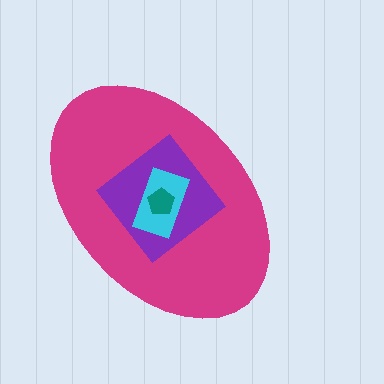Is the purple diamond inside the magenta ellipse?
Yes.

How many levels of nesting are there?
4.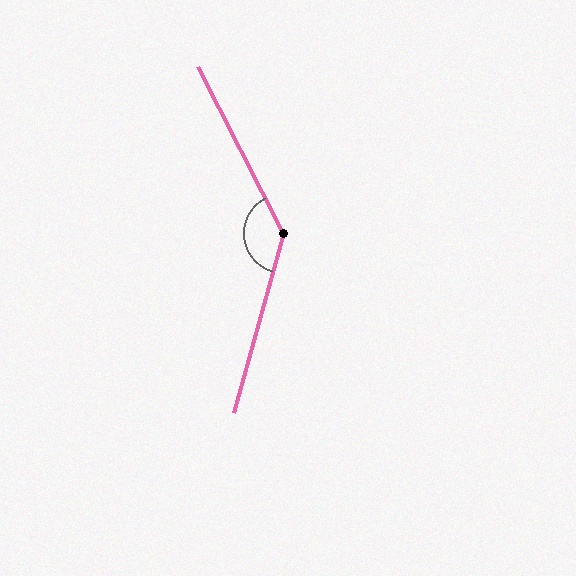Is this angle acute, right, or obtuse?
It is obtuse.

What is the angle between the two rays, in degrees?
Approximately 137 degrees.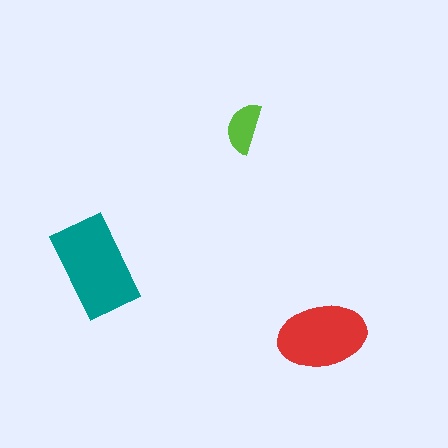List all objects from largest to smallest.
The teal rectangle, the red ellipse, the lime semicircle.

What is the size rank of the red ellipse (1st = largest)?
2nd.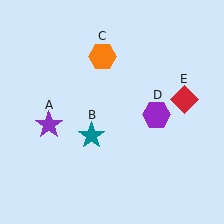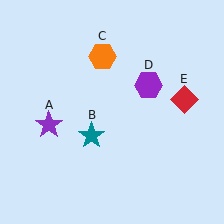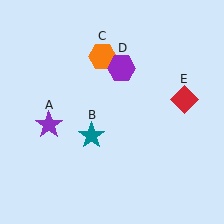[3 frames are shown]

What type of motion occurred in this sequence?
The purple hexagon (object D) rotated counterclockwise around the center of the scene.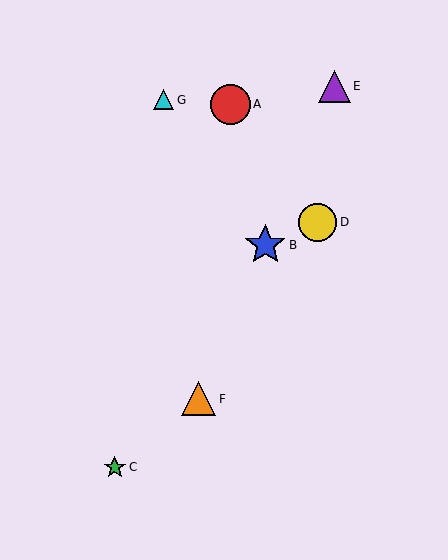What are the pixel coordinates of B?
Object B is at (265, 245).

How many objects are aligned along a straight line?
3 objects (B, E, F) are aligned along a straight line.